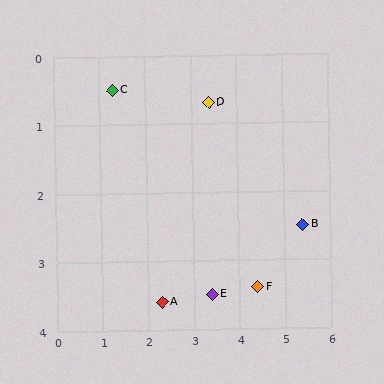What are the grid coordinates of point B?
Point B is at approximately (5.4, 2.5).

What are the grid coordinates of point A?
Point A is at approximately (2.3, 3.6).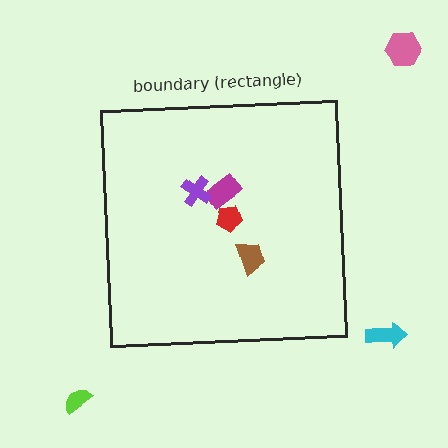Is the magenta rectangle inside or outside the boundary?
Inside.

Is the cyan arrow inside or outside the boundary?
Outside.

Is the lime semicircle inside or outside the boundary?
Outside.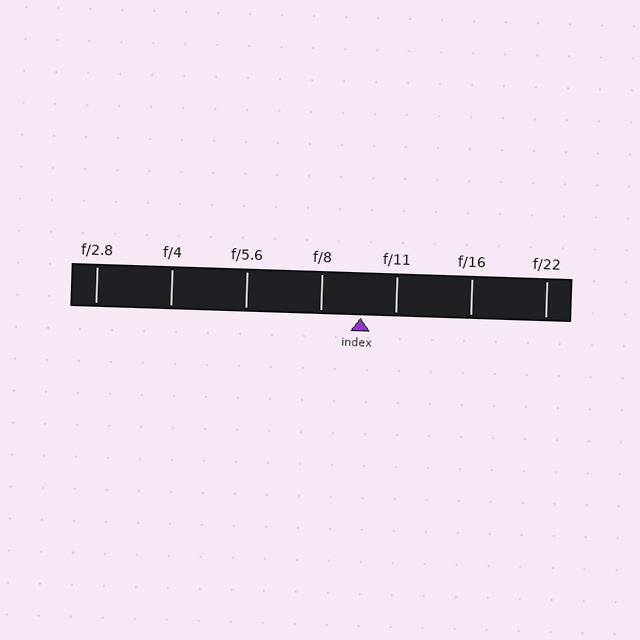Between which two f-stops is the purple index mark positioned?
The index mark is between f/8 and f/11.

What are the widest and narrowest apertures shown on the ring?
The widest aperture shown is f/2.8 and the narrowest is f/22.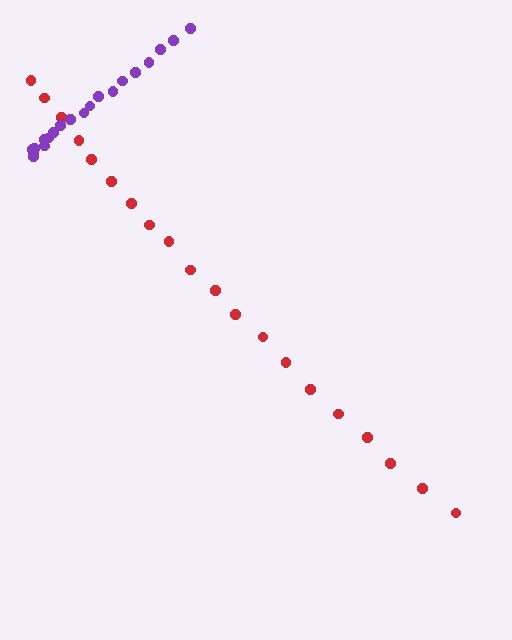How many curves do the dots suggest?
There are 2 distinct paths.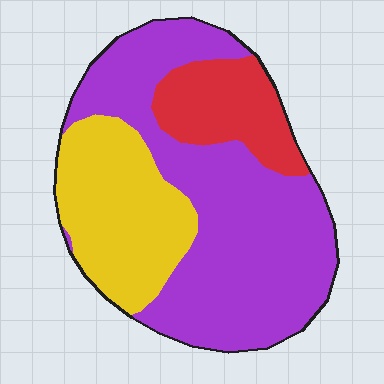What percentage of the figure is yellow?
Yellow takes up about one quarter (1/4) of the figure.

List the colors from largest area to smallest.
From largest to smallest: purple, yellow, red.